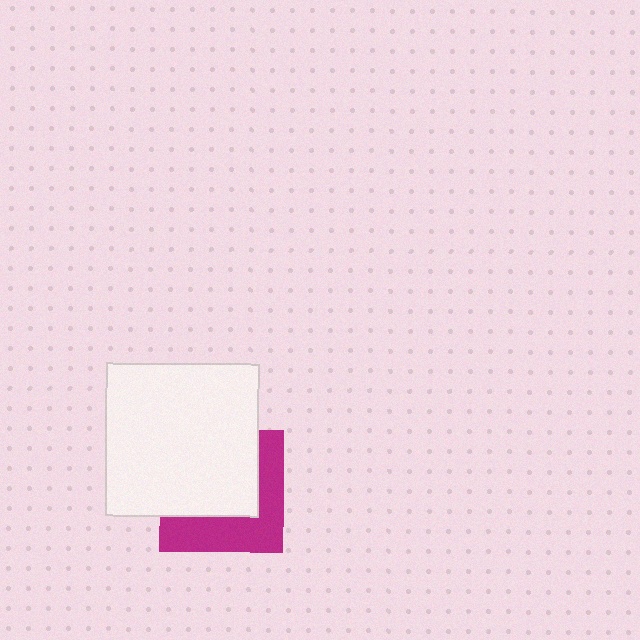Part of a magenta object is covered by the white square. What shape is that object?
It is a square.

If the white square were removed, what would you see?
You would see the complete magenta square.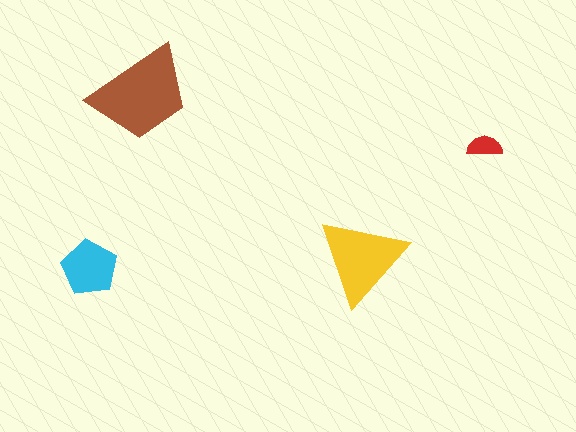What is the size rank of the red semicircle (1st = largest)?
4th.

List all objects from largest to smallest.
The brown trapezoid, the yellow triangle, the cyan pentagon, the red semicircle.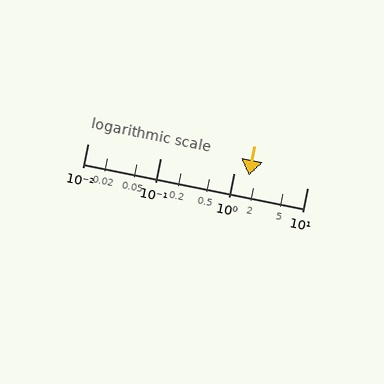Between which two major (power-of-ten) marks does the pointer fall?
The pointer is between 1 and 10.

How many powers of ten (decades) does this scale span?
The scale spans 3 decades, from 0.01 to 10.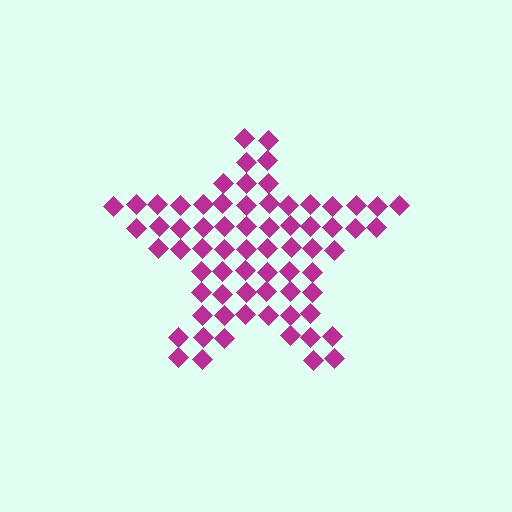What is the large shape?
The large shape is a star.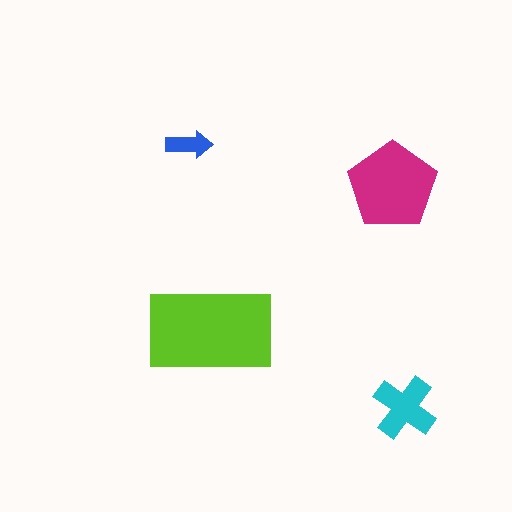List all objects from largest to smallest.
The lime rectangle, the magenta pentagon, the cyan cross, the blue arrow.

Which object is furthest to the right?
The cyan cross is rightmost.